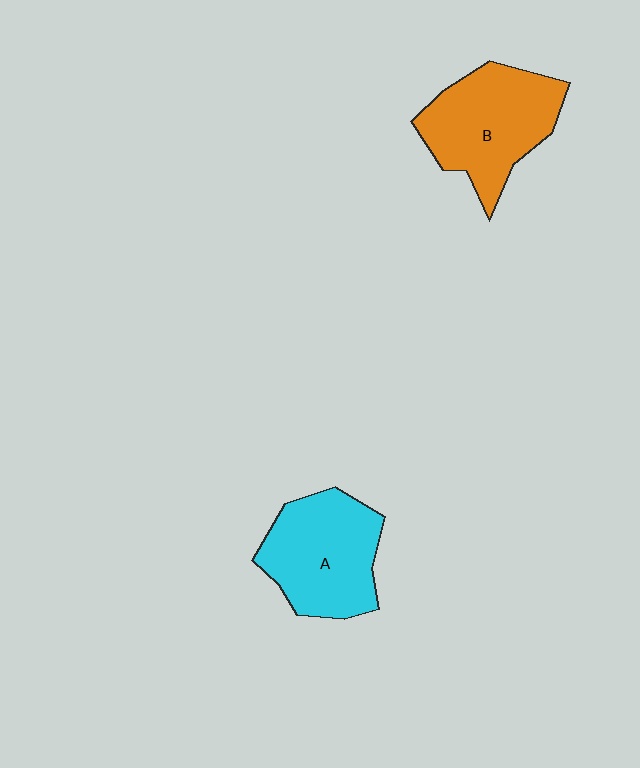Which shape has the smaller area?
Shape A (cyan).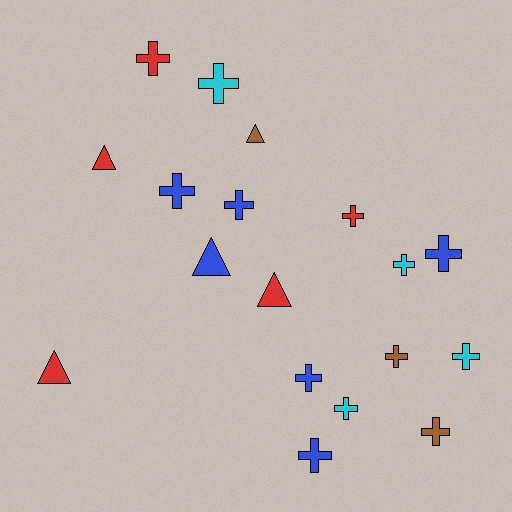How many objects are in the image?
There are 18 objects.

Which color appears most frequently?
Blue, with 6 objects.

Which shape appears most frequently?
Cross, with 13 objects.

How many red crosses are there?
There are 2 red crosses.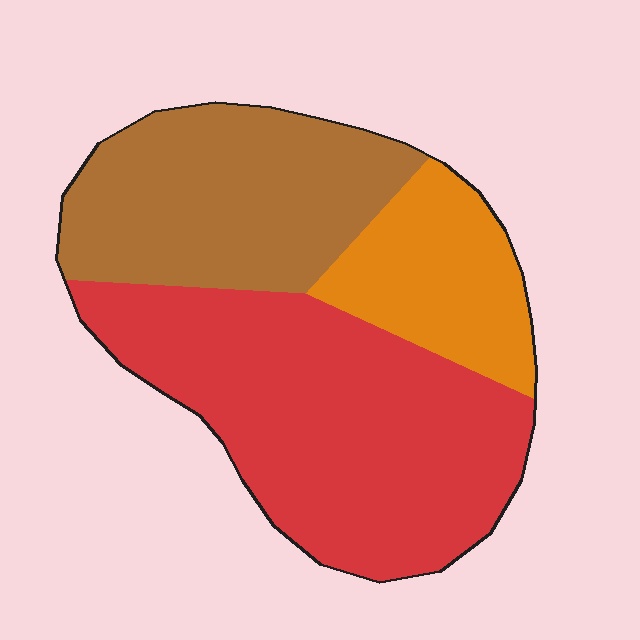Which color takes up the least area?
Orange, at roughly 20%.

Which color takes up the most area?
Red, at roughly 50%.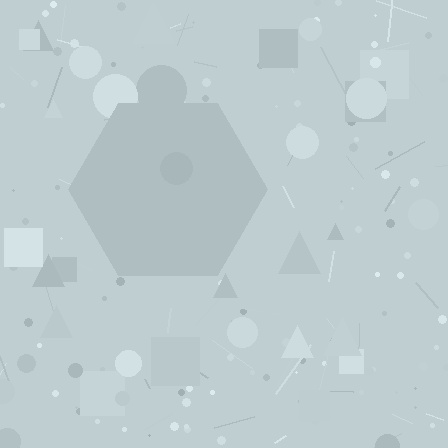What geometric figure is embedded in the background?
A hexagon is embedded in the background.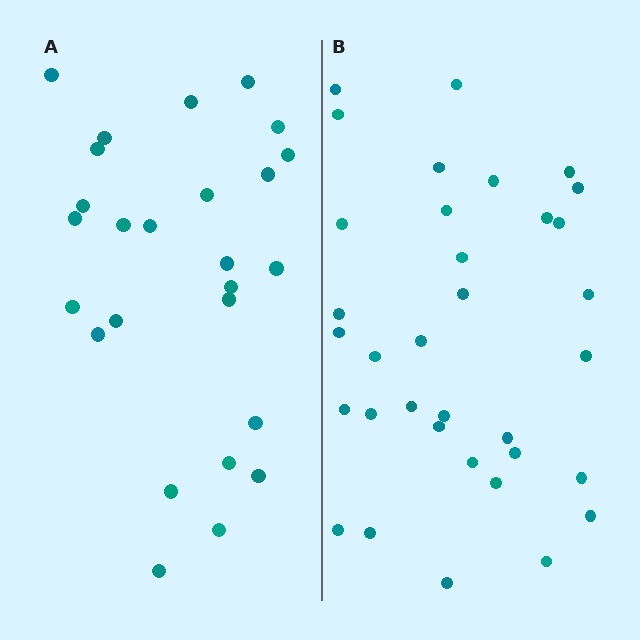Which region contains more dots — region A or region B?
Region B (the right region) has more dots.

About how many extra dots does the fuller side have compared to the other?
Region B has roughly 8 or so more dots than region A.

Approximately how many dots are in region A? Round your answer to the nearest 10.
About 30 dots. (The exact count is 26, which rounds to 30.)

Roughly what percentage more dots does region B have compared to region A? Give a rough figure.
About 30% more.